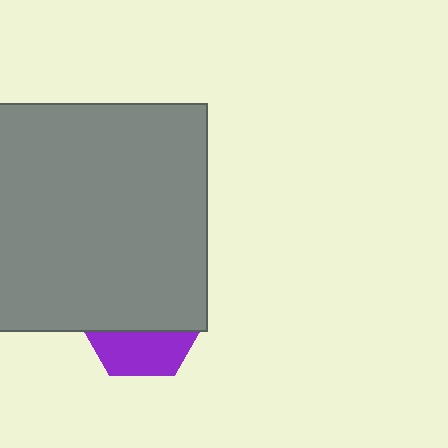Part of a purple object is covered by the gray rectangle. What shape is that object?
It is a hexagon.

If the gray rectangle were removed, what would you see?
You would see the complete purple hexagon.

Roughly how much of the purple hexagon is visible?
A small part of it is visible (roughly 37%).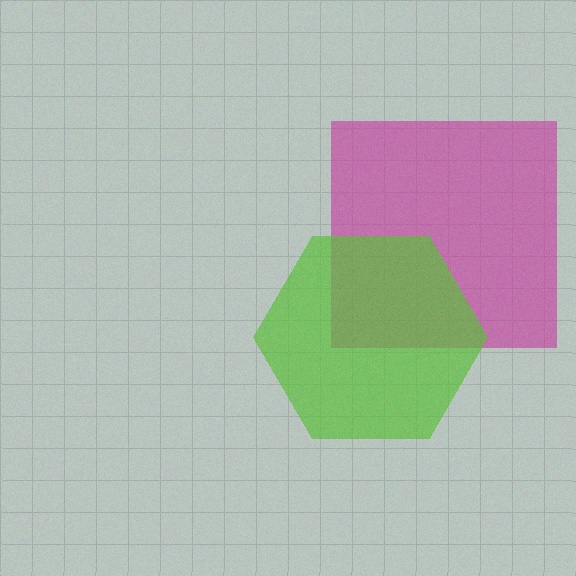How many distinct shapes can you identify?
There are 2 distinct shapes: a magenta square, a lime hexagon.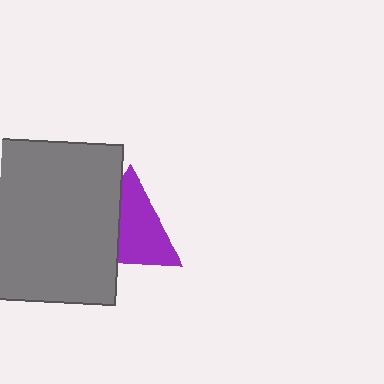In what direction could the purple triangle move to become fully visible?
The purple triangle could move right. That would shift it out from behind the gray square entirely.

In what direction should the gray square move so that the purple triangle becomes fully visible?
The gray square should move left. That is the shortest direction to clear the overlap and leave the purple triangle fully visible.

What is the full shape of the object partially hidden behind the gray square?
The partially hidden object is a purple triangle.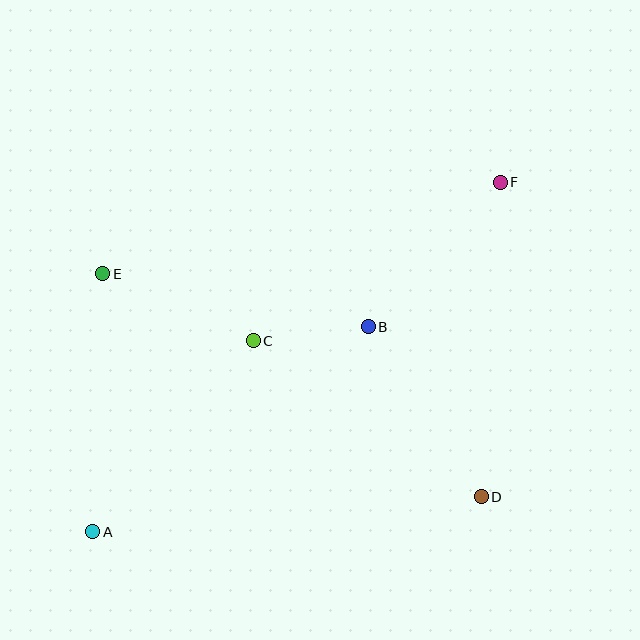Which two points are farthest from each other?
Points A and F are farthest from each other.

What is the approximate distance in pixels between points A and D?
The distance between A and D is approximately 390 pixels.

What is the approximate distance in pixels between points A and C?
The distance between A and C is approximately 249 pixels.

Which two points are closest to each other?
Points B and C are closest to each other.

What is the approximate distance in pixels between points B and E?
The distance between B and E is approximately 271 pixels.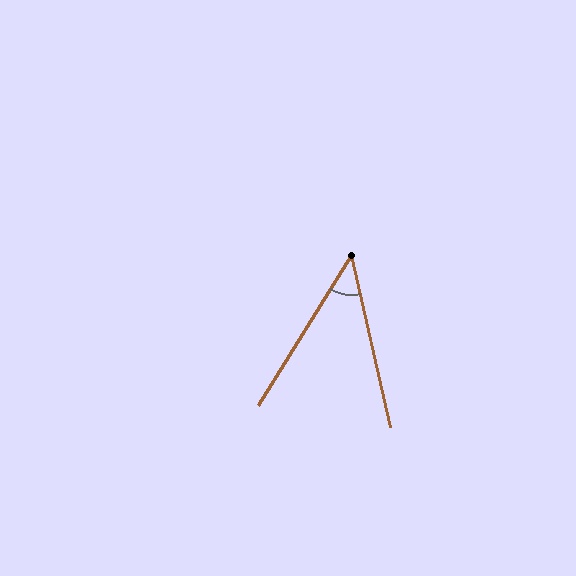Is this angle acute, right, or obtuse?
It is acute.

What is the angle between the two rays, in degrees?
Approximately 45 degrees.